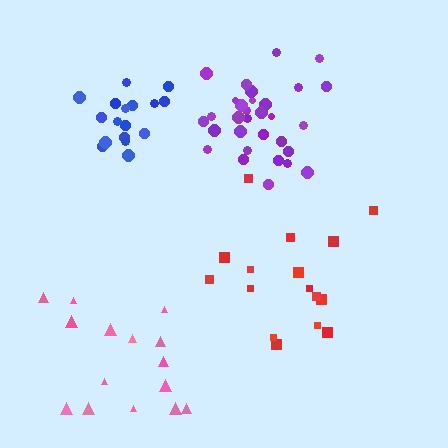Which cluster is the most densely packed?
Blue.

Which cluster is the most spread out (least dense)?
Red.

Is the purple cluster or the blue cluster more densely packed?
Blue.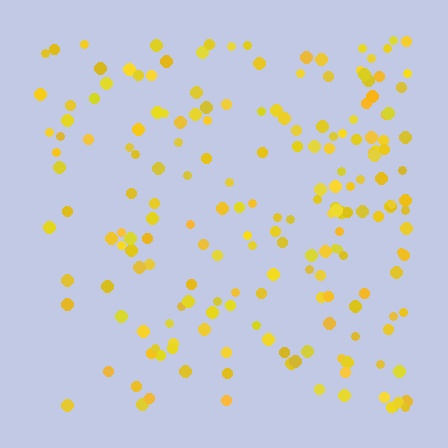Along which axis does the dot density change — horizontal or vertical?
Horizontal.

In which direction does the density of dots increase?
From left to right, with the right side densest.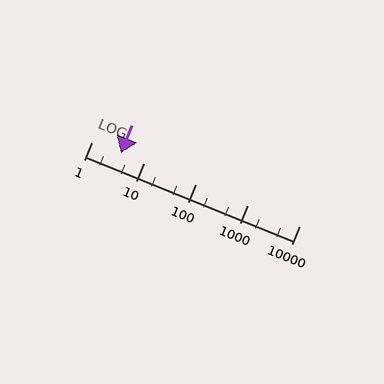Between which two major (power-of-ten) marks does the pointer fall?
The pointer is between 1 and 10.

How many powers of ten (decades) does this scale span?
The scale spans 4 decades, from 1 to 10000.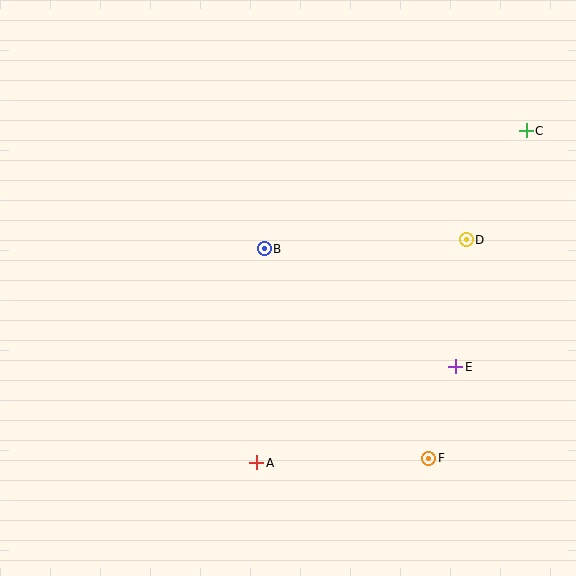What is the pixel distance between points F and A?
The distance between F and A is 172 pixels.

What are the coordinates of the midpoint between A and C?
The midpoint between A and C is at (391, 297).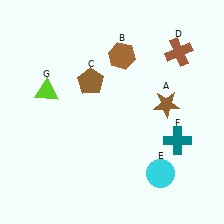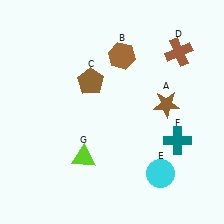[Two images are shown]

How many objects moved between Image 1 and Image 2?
1 object moved between the two images.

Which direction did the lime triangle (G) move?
The lime triangle (G) moved down.